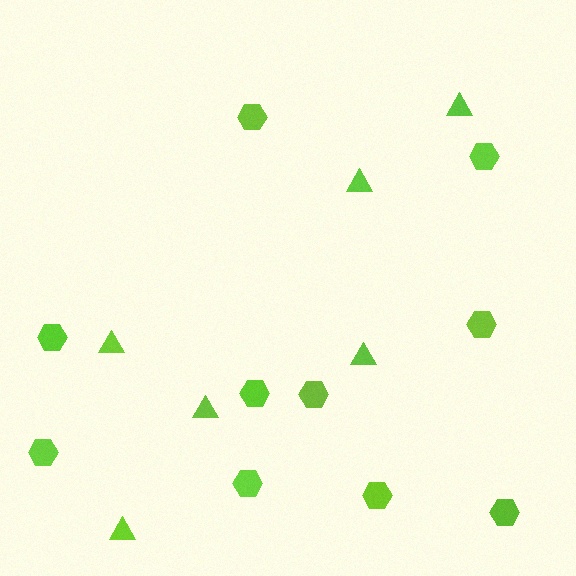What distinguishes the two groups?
There are 2 groups: one group of triangles (6) and one group of hexagons (10).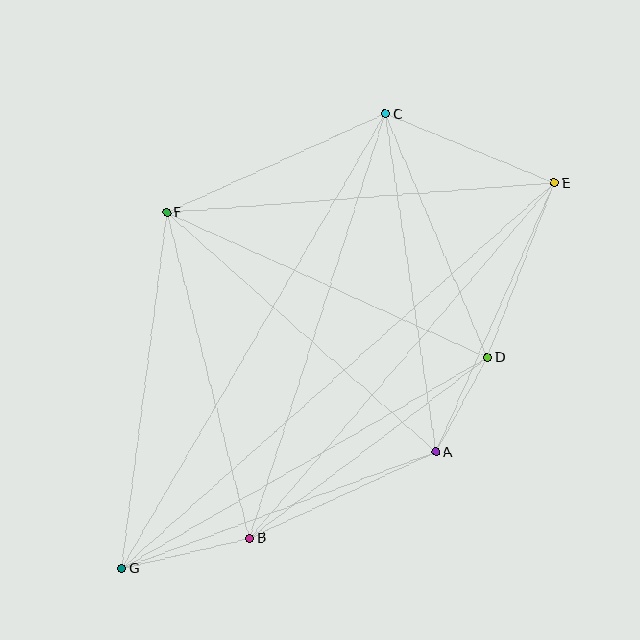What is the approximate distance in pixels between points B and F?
The distance between B and F is approximately 336 pixels.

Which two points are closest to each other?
Points A and D are closest to each other.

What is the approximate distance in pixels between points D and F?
The distance between D and F is approximately 352 pixels.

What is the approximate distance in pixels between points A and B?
The distance between A and B is approximately 205 pixels.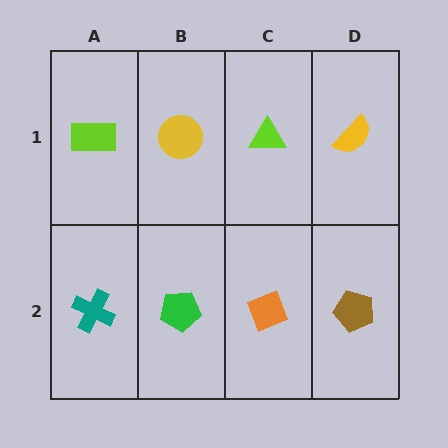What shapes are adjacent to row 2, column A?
A lime rectangle (row 1, column A), a green pentagon (row 2, column B).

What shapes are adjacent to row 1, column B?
A green pentagon (row 2, column B), a lime rectangle (row 1, column A), a lime triangle (row 1, column C).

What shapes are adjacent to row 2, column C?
A lime triangle (row 1, column C), a green pentagon (row 2, column B), a brown pentagon (row 2, column D).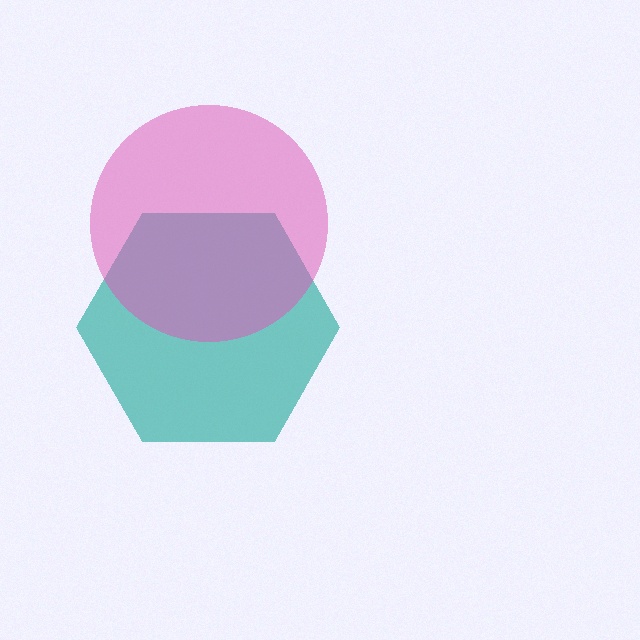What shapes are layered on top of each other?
The layered shapes are: a teal hexagon, a pink circle.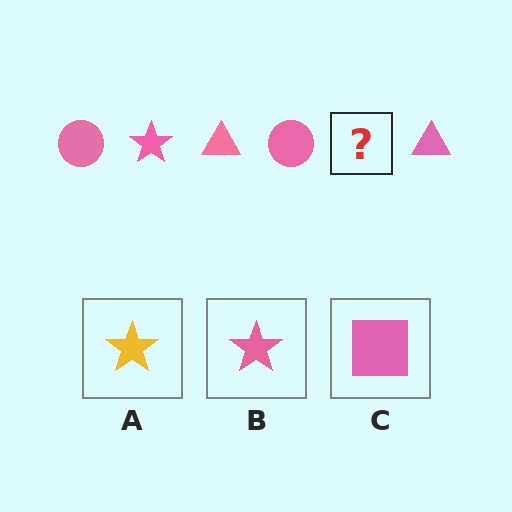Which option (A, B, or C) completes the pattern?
B.